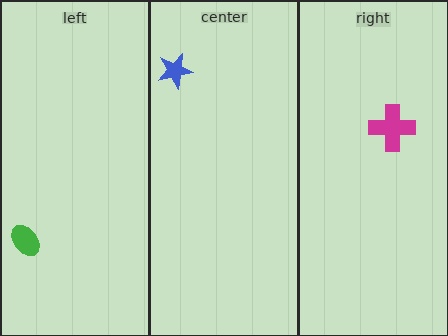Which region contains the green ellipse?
The left region.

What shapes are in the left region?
The green ellipse.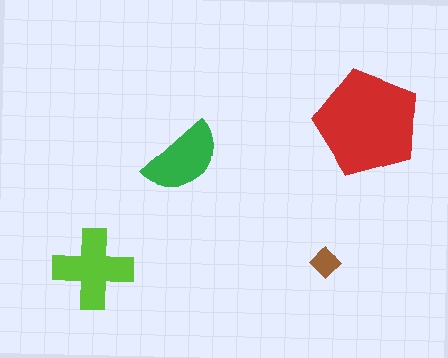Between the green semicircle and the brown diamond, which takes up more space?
The green semicircle.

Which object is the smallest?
The brown diamond.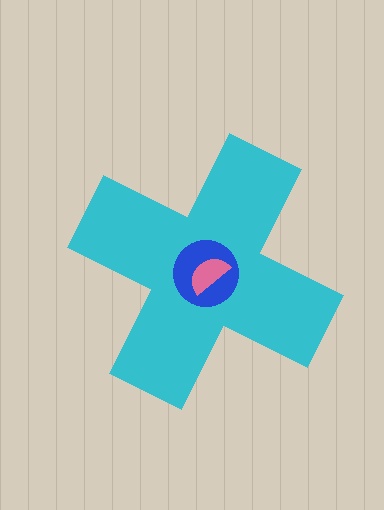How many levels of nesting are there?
3.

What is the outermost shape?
The cyan cross.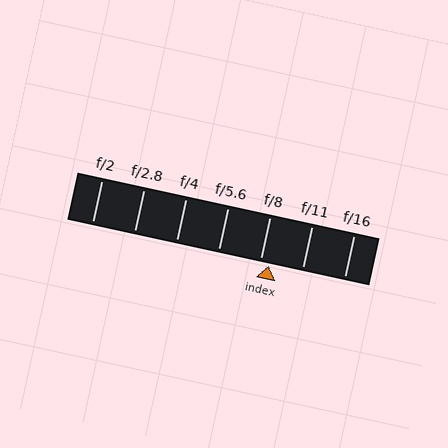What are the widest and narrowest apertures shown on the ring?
The widest aperture shown is f/2 and the narrowest is f/16.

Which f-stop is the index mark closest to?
The index mark is closest to f/8.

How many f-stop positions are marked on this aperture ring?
There are 7 f-stop positions marked.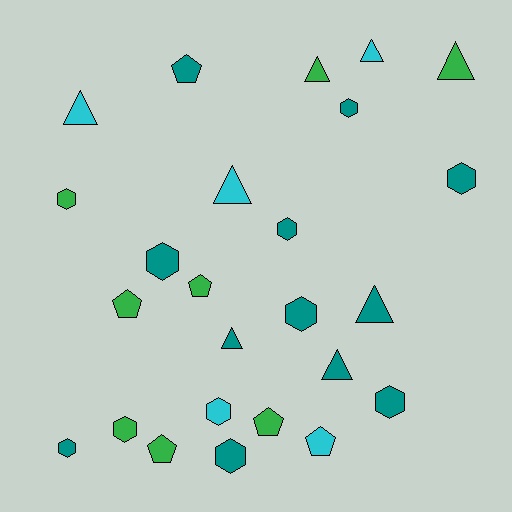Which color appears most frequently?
Teal, with 12 objects.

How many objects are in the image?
There are 25 objects.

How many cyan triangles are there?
There are 3 cyan triangles.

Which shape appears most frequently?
Hexagon, with 11 objects.